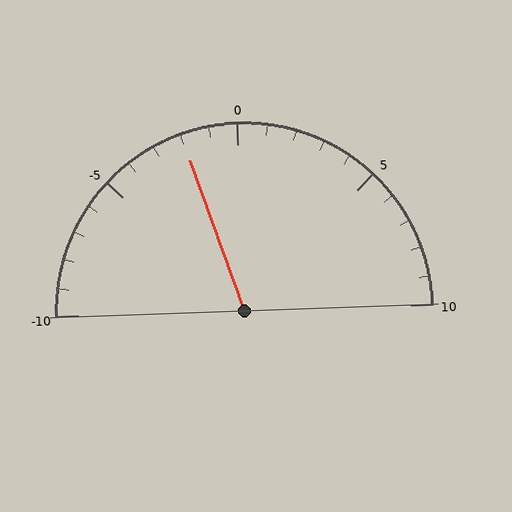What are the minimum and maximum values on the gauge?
The gauge ranges from -10 to 10.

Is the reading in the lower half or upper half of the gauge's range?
The reading is in the lower half of the range (-10 to 10).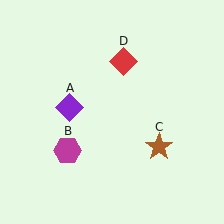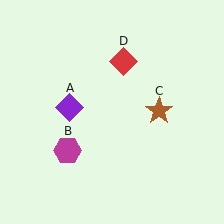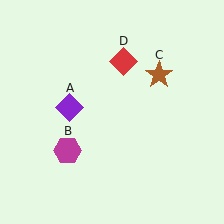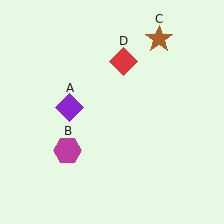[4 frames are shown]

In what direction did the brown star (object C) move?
The brown star (object C) moved up.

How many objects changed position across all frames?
1 object changed position: brown star (object C).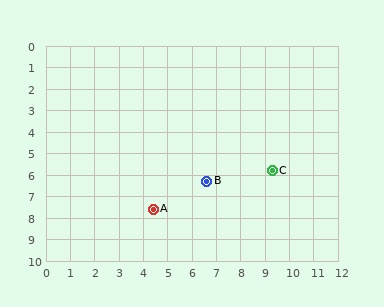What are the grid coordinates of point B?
Point B is at approximately (6.6, 6.3).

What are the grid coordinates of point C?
Point C is at approximately (9.3, 5.8).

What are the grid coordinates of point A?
Point A is at approximately (4.4, 7.6).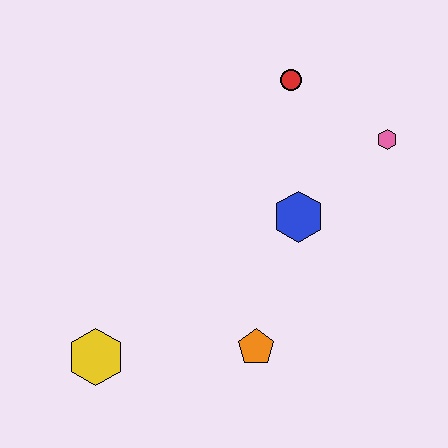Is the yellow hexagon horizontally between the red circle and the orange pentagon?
No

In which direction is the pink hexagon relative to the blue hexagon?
The pink hexagon is to the right of the blue hexagon.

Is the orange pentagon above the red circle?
No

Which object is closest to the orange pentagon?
The blue hexagon is closest to the orange pentagon.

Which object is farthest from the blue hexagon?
The yellow hexagon is farthest from the blue hexagon.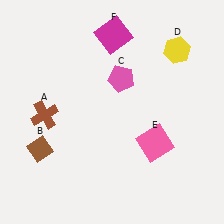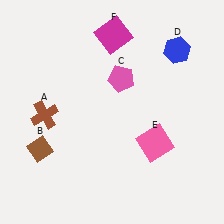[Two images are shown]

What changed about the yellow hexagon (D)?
In Image 1, D is yellow. In Image 2, it changed to blue.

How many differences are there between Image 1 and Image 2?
There is 1 difference between the two images.